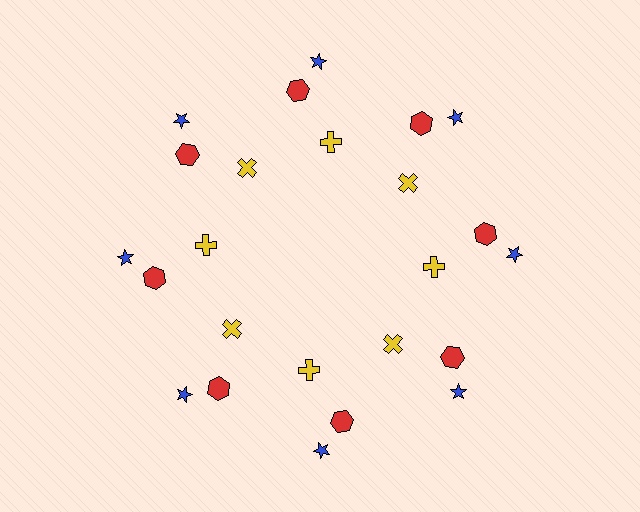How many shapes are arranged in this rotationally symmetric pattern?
There are 24 shapes, arranged in 8 groups of 3.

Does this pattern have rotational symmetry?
Yes, this pattern has 8-fold rotational symmetry. It looks the same after rotating 45 degrees around the center.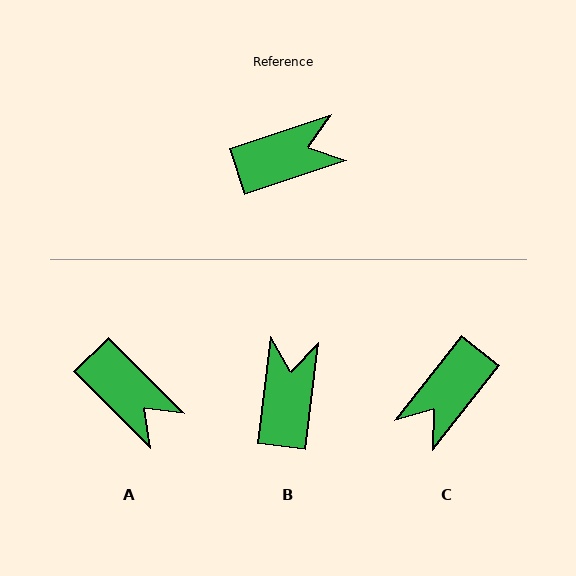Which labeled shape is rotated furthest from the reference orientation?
C, about 147 degrees away.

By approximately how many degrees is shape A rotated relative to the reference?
Approximately 64 degrees clockwise.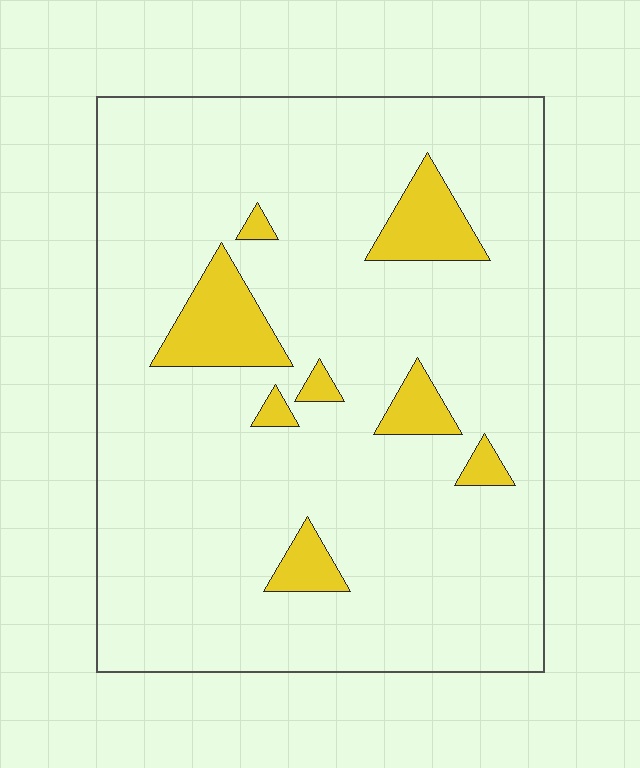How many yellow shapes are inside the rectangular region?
8.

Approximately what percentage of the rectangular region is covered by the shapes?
Approximately 10%.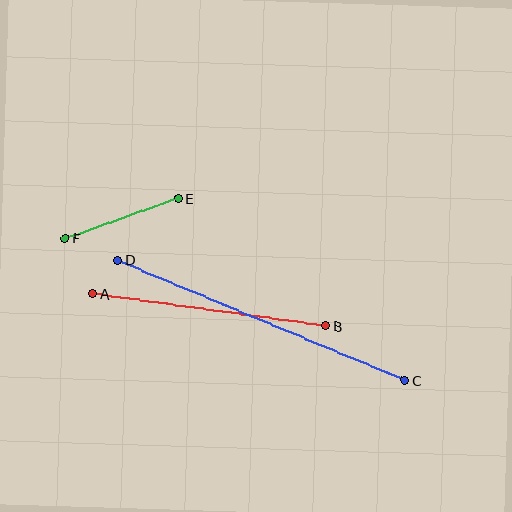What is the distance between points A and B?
The distance is approximately 235 pixels.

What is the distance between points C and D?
The distance is approximately 311 pixels.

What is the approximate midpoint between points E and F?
The midpoint is at approximately (122, 218) pixels.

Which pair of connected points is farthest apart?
Points C and D are farthest apart.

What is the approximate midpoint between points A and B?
The midpoint is at approximately (209, 310) pixels.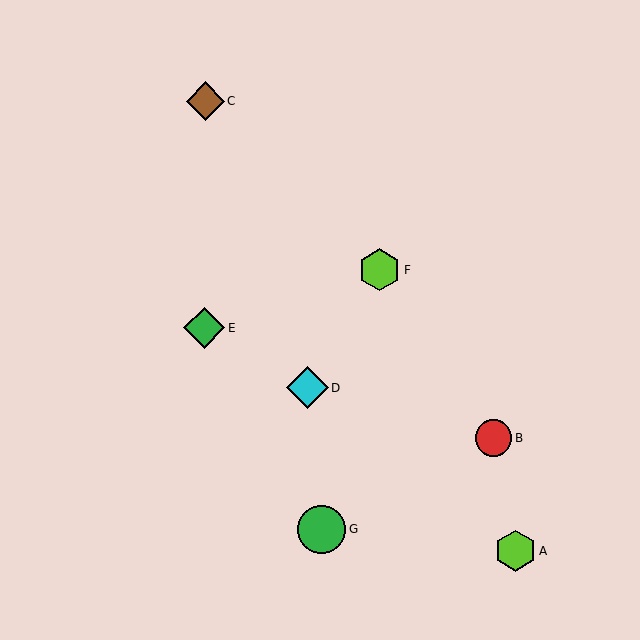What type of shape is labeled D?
Shape D is a cyan diamond.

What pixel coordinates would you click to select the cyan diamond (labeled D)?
Click at (307, 388) to select the cyan diamond D.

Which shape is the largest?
The green circle (labeled G) is the largest.